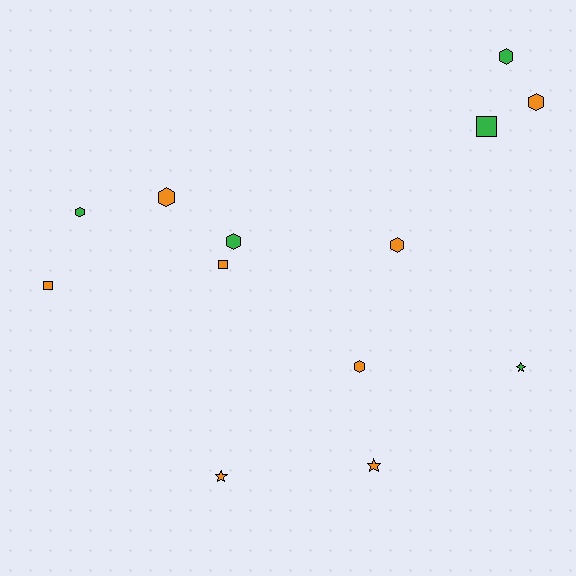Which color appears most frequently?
Orange, with 8 objects.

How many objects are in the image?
There are 13 objects.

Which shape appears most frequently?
Hexagon, with 7 objects.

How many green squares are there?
There is 1 green square.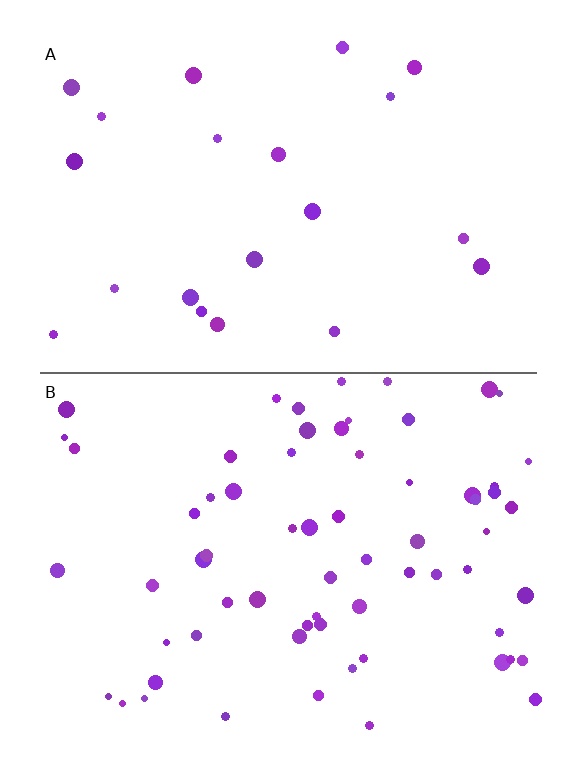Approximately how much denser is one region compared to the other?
Approximately 3.2× — region B over region A.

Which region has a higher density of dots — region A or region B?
B (the bottom).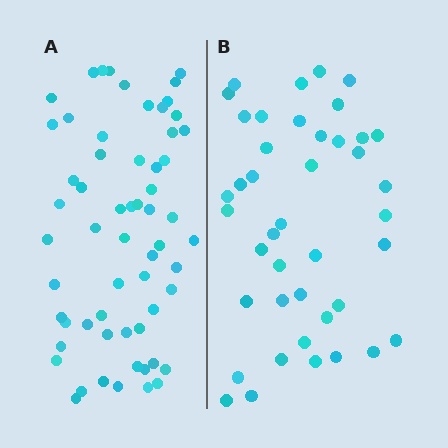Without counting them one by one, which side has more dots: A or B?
Region A (the left region) has more dots.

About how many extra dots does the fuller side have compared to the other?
Region A has approximately 20 more dots than region B.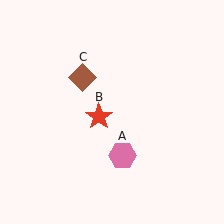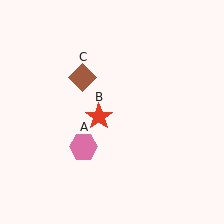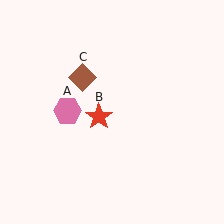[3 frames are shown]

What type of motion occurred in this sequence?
The pink hexagon (object A) rotated clockwise around the center of the scene.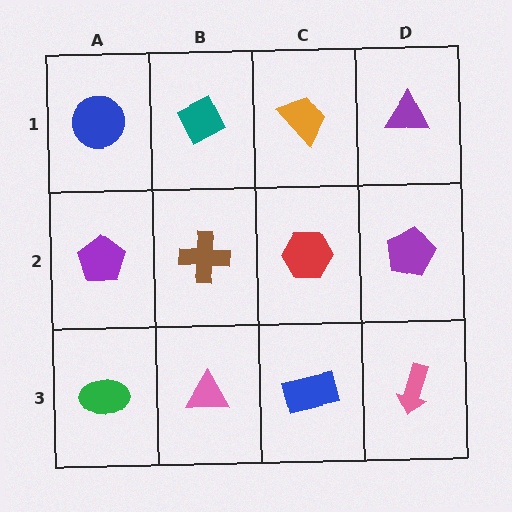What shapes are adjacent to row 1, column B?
A brown cross (row 2, column B), a blue circle (row 1, column A), an orange trapezoid (row 1, column C).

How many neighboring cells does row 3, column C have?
3.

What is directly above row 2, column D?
A purple triangle.